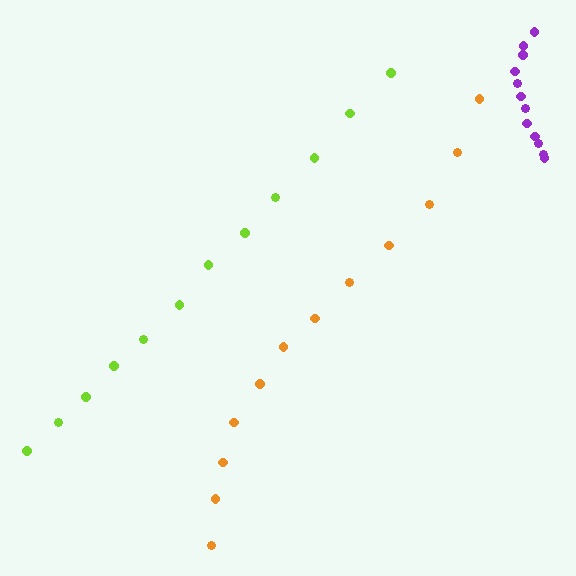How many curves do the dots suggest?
There are 3 distinct paths.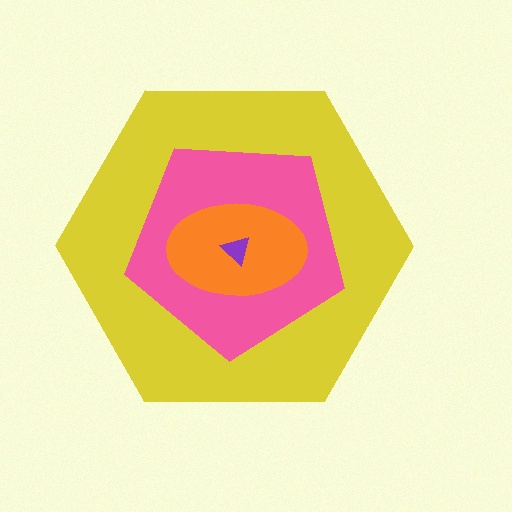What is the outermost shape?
The yellow hexagon.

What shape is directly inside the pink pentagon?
The orange ellipse.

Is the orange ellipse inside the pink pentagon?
Yes.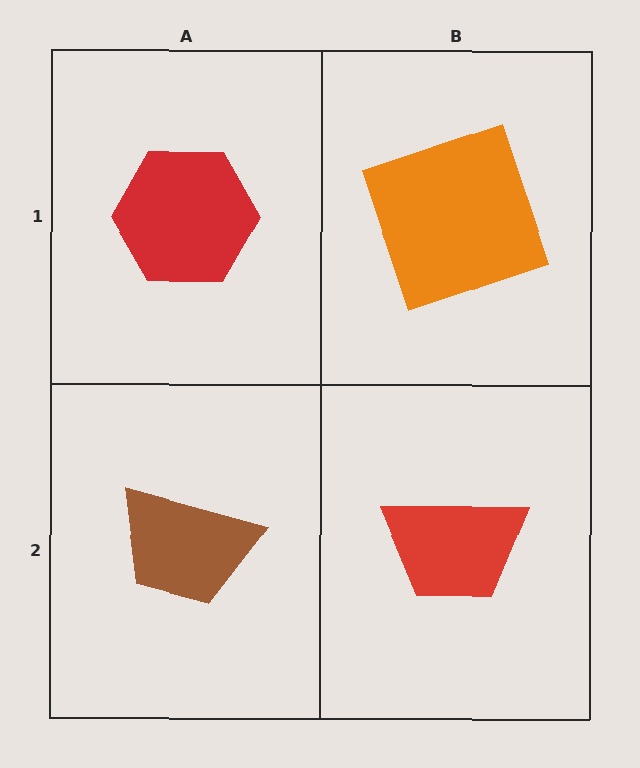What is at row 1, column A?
A red hexagon.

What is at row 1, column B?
An orange square.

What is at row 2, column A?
A brown trapezoid.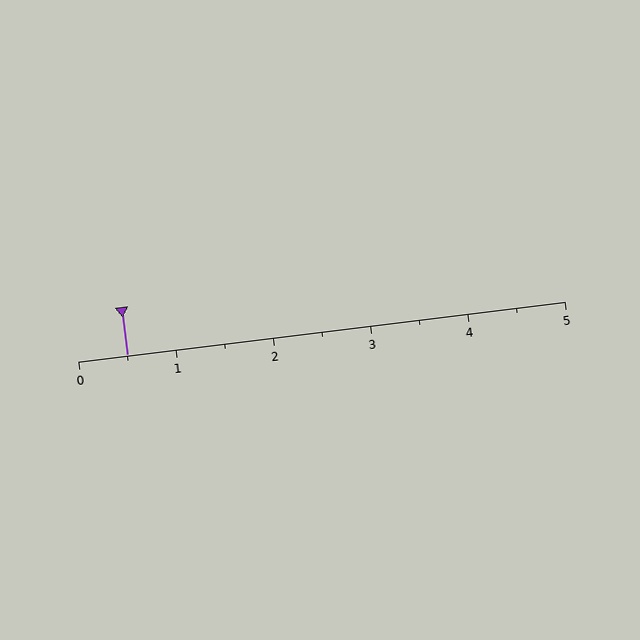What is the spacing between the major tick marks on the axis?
The major ticks are spaced 1 apart.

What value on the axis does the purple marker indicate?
The marker indicates approximately 0.5.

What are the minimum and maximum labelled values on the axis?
The axis runs from 0 to 5.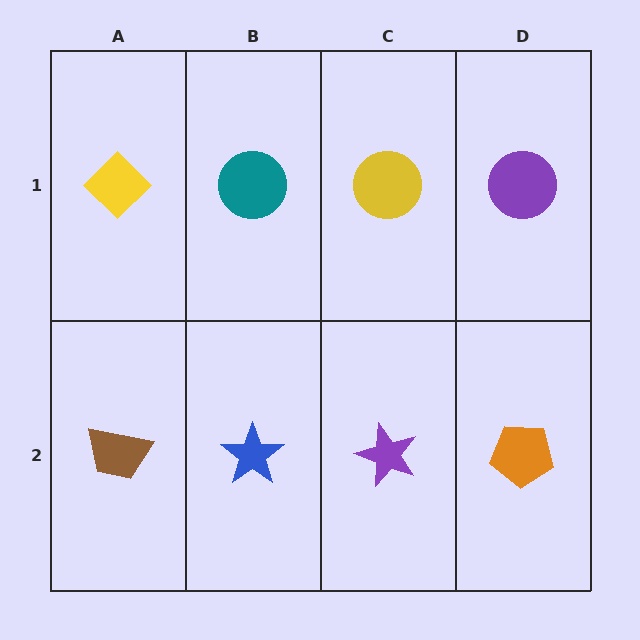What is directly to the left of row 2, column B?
A brown trapezoid.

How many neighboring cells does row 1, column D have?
2.